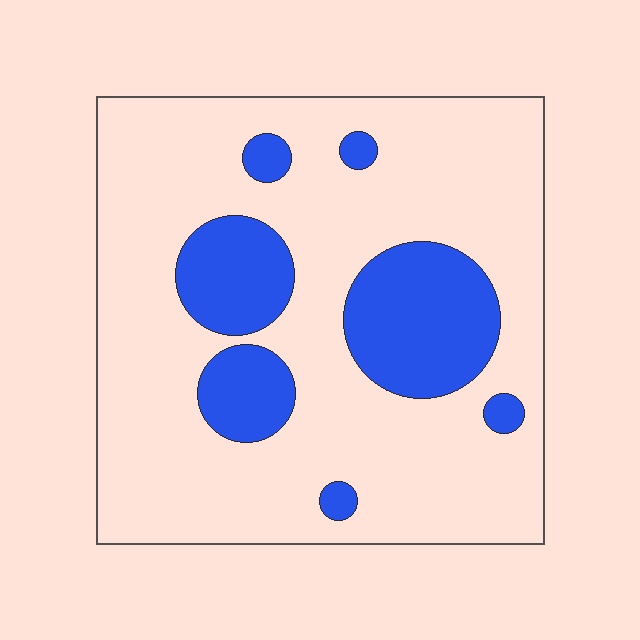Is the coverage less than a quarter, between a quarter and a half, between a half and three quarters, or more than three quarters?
Less than a quarter.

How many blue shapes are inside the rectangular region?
7.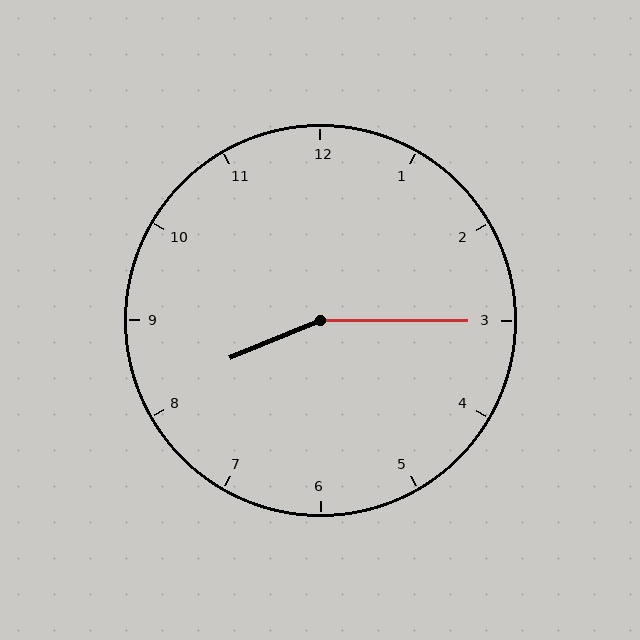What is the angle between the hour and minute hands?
Approximately 158 degrees.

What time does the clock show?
8:15.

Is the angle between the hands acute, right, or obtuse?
It is obtuse.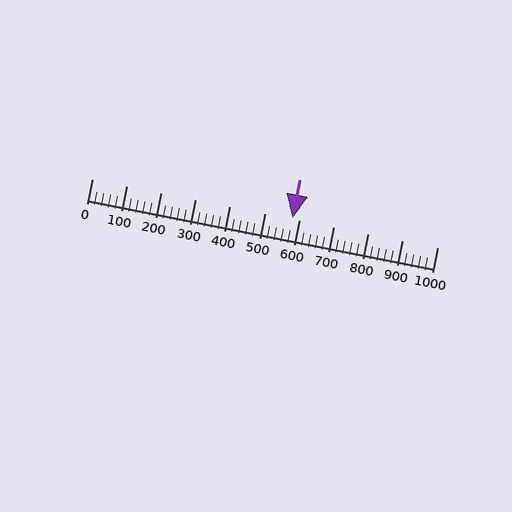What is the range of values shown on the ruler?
The ruler shows values from 0 to 1000.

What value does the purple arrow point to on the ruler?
The purple arrow points to approximately 582.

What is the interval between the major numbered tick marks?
The major tick marks are spaced 100 units apart.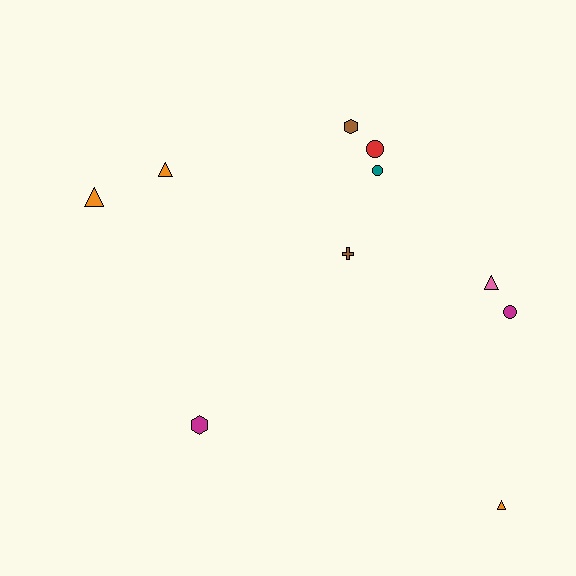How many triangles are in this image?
There are 4 triangles.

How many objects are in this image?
There are 10 objects.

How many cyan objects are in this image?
There are no cyan objects.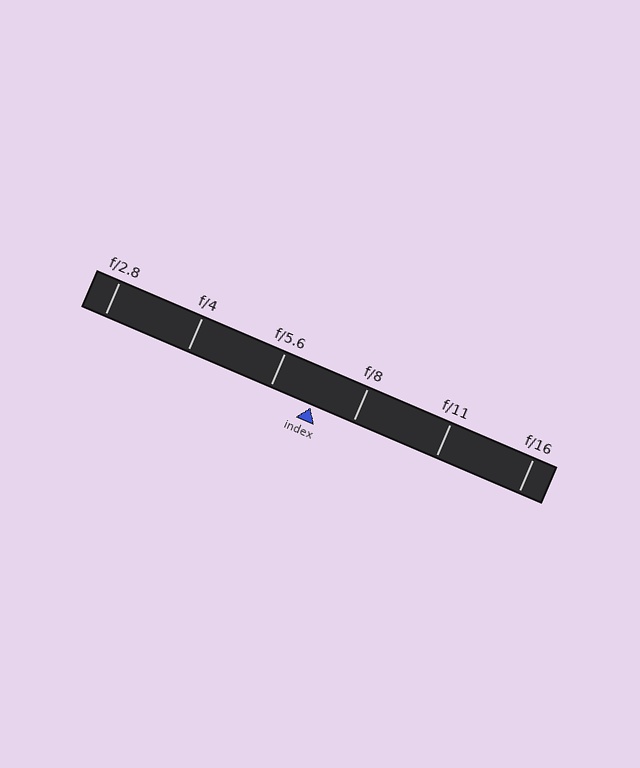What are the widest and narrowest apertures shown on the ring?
The widest aperture shown is f/2.8 and the narrowest is f/16.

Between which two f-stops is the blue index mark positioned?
The index mark is between f/5.6 and f/8.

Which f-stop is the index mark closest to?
The index mark is closest to f/8.